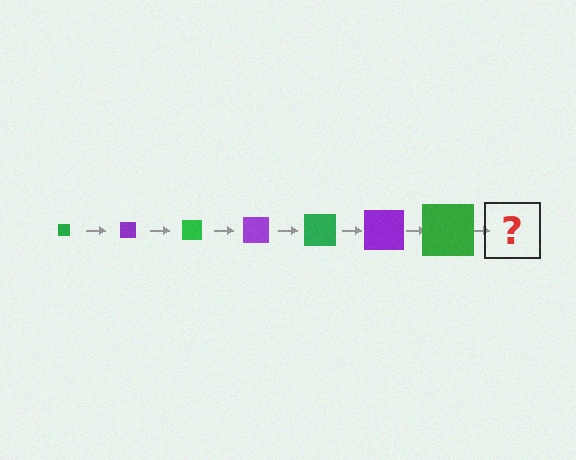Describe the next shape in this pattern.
It should be a purple square, larger than the previous one.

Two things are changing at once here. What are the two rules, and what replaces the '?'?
The two rules are that the square grows larger each step and the color cycles through green and purple. The '?' should be a purple square, larger than the previous one.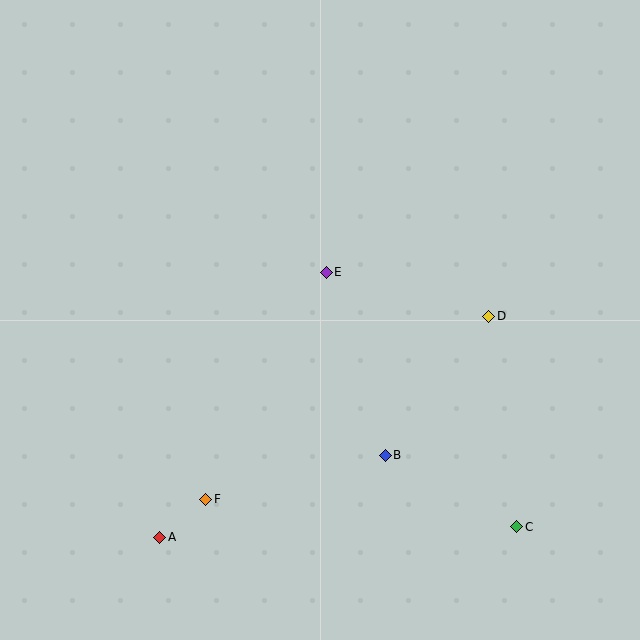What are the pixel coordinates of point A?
Point A is at (160, 537).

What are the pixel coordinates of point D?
Point D is at (489, 316).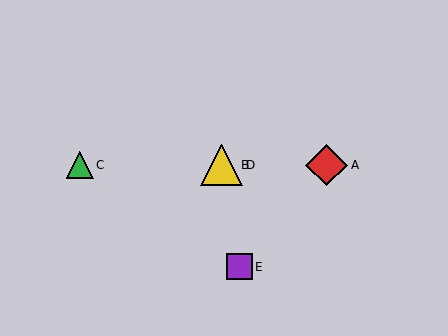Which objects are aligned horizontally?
Objects A, B, C, D are aligned horizontally.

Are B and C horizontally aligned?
Yes, both are at y≈165.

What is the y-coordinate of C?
Object C is at y≈165.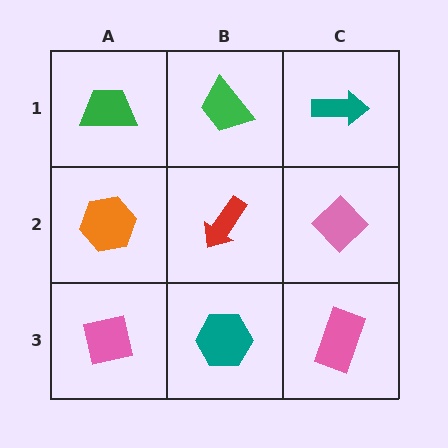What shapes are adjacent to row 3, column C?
A pink diamond (row 2, column C), a teal hexagon (row 3, column B).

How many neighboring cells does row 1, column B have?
3.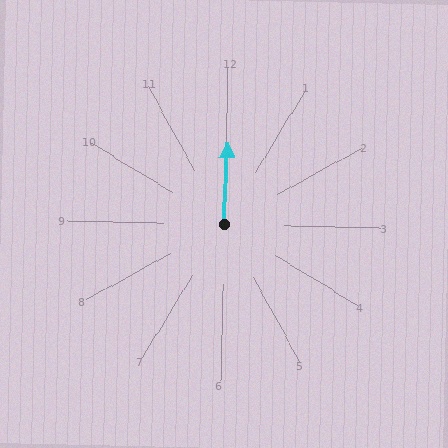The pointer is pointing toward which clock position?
Roughly 12 o'clock.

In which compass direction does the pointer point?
North.